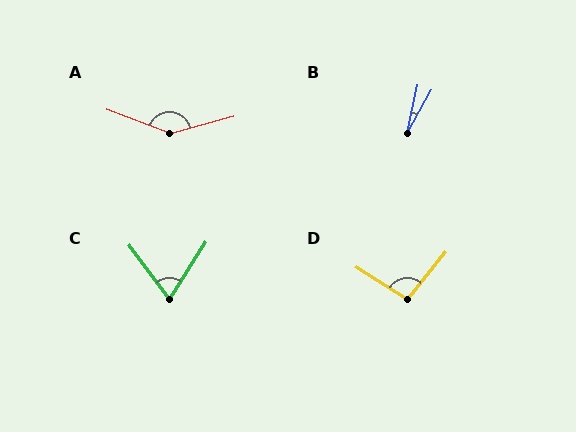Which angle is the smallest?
B, at approximately 17 degrees.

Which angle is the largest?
A, at approximately 145 degrees.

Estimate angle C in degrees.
Approximately 69 degrees.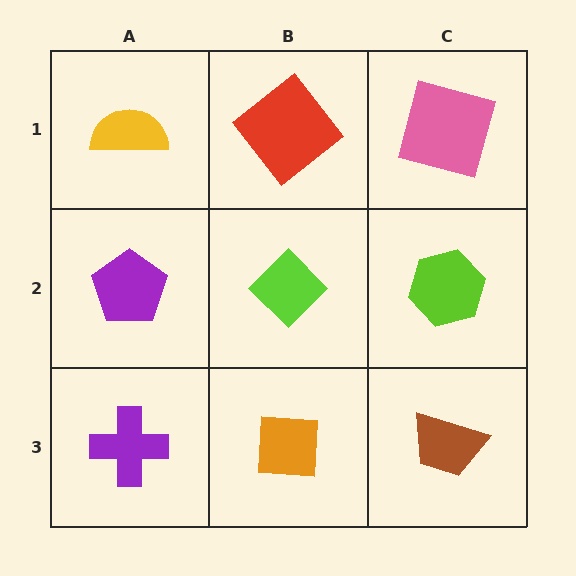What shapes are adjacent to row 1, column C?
A lime hexagon (row 2, column C), a red diamond (row 1, column B).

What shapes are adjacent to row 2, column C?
A pink square (row 1, column C), a brown trapezoid (row 3, column C), a lime diamond (row 2, column B).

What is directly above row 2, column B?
A red diamond.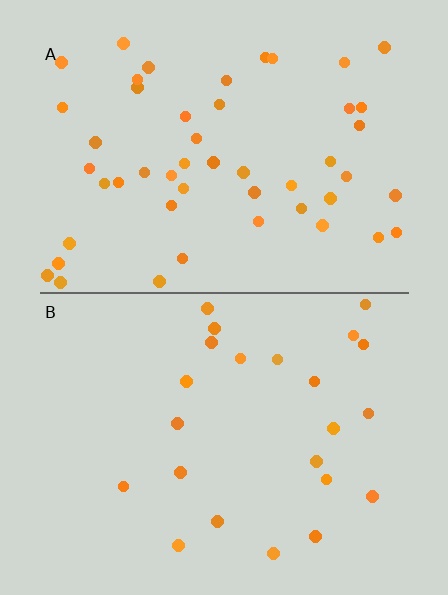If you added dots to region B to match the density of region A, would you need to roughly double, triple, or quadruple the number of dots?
Approximately double.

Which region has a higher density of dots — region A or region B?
A (the top).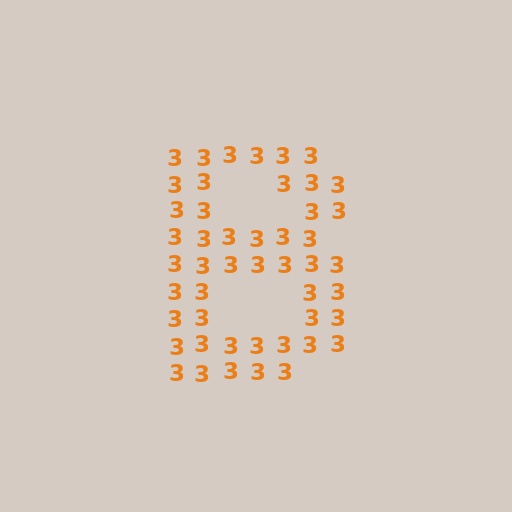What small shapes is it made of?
It is made of small digit 3's.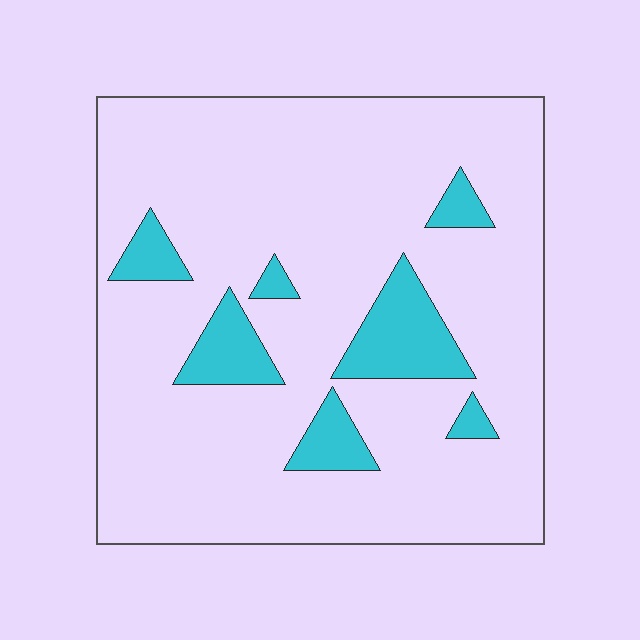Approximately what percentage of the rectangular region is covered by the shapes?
Approximately 15%.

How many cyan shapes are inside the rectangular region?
7.